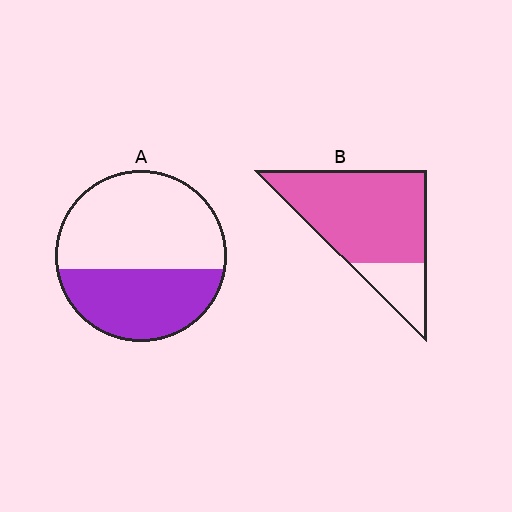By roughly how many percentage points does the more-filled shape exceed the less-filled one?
By roughly 40 percentage points (B over A).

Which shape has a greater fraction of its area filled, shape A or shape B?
Shape B.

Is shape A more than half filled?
No.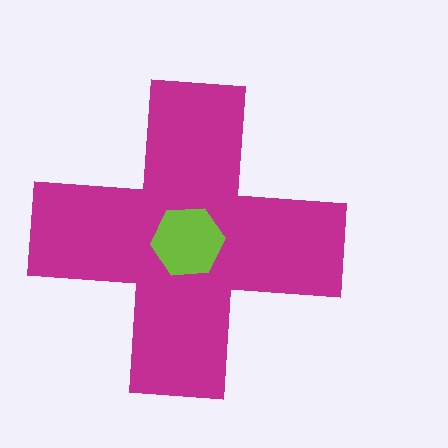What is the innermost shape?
The lime hexagon.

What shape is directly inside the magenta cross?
The lime hexagon.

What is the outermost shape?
The magenta cross.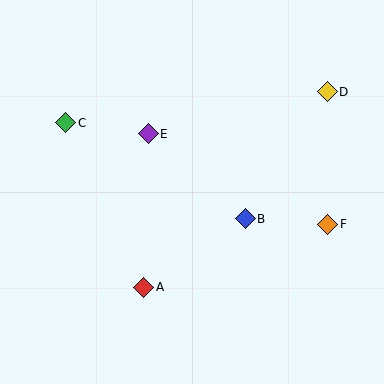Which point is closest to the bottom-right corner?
Point F is closest to the bottom-right corner.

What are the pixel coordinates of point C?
Point C is at (66, 123).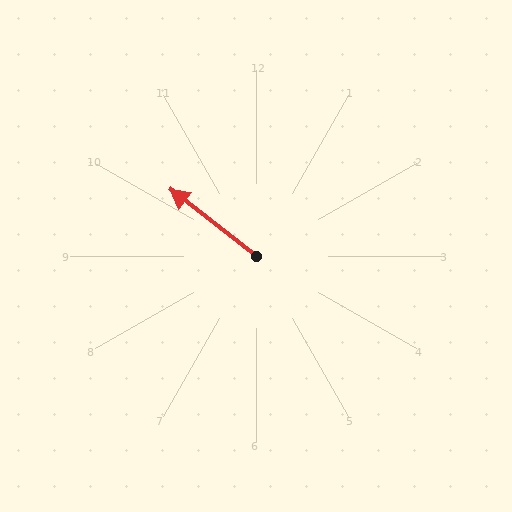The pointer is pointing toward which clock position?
Roughly 10 o'clock.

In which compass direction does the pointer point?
Northwest.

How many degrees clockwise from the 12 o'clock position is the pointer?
Approximately 308 degrees.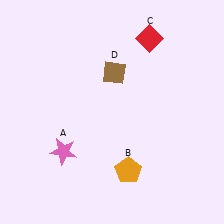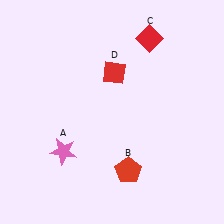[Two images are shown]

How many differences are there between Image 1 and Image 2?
There are 2 differences between the two images.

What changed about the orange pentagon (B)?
In Image 1, B is orange. In Image 2, it changed to red.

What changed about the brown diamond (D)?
In Image 1, D is brown. In Image 2, it changed to red.